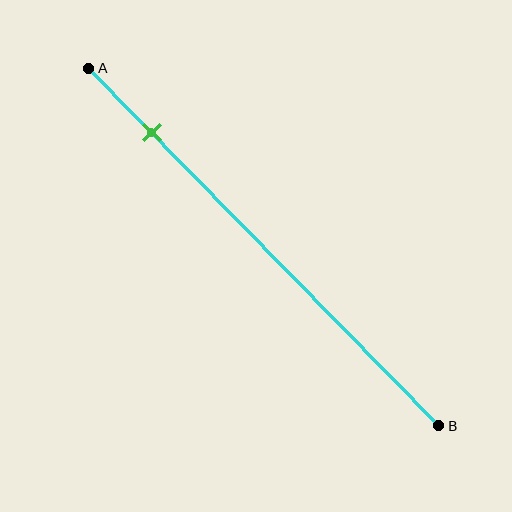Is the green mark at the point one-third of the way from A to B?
No, the mark is at about 20% from A, not at the 33% one-third point.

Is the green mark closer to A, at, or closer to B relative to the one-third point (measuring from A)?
The green mark is closer to point A than the one-third point of segment AB.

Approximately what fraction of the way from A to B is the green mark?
The green mark is approximately 20% of the way from A to B.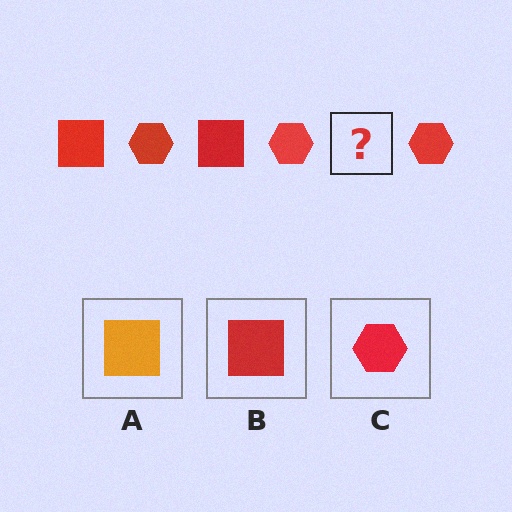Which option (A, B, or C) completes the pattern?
B.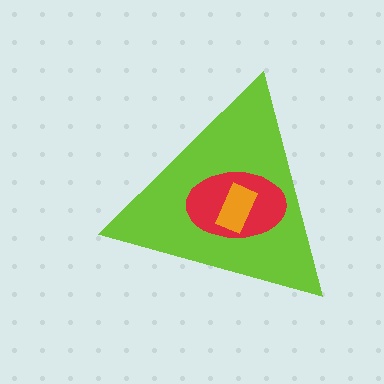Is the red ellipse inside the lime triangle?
Yes.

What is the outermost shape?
The lime triangle.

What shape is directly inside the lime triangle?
The red ellipse.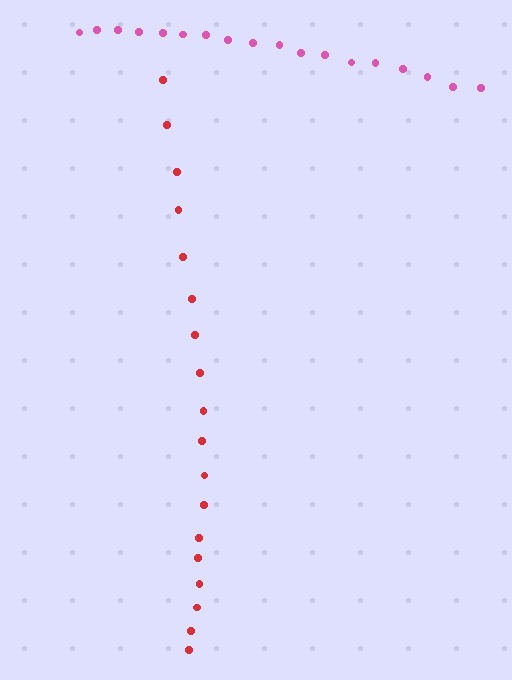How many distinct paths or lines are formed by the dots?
There are 2 distinct paths.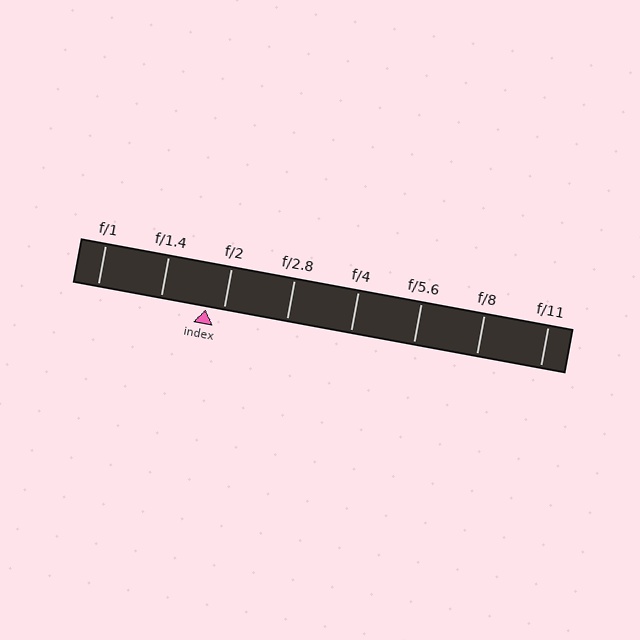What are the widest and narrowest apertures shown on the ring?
The widest aperture shown is f/1 and the narrowest is f/11.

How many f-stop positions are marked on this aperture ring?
There are 8 f-stop positions marked.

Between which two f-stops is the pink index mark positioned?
The index mark is between f/1.4 and f/2.